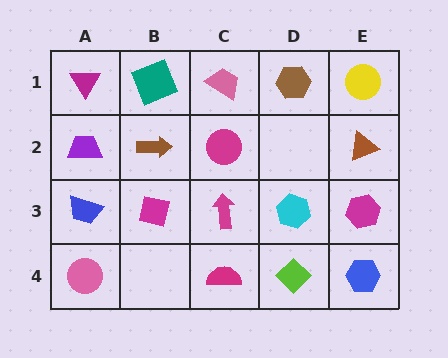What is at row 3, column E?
A magenta hexagon.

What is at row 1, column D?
A brown hexagon.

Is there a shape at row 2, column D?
No, that cell is empty.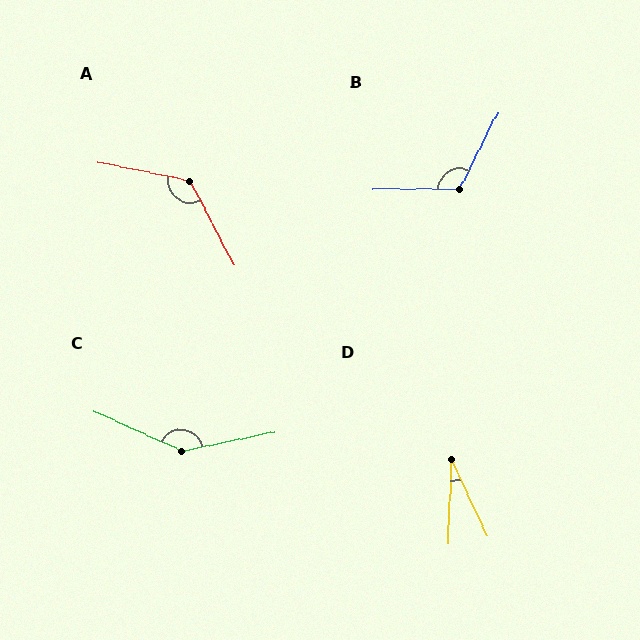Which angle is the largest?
C, at approximately 144 degrees.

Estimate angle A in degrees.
Approximately 129 degrees.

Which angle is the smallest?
D, at approximately 27 degrees.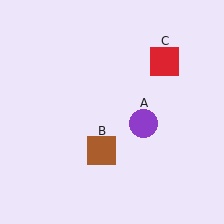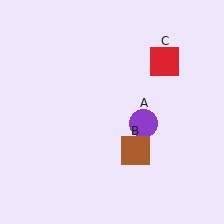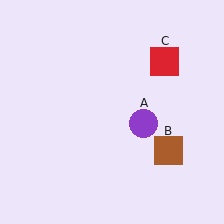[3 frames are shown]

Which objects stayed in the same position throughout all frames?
Purple circle (object A) and red square (object C) remained stationary.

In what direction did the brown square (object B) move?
The brown square (object B) moved right.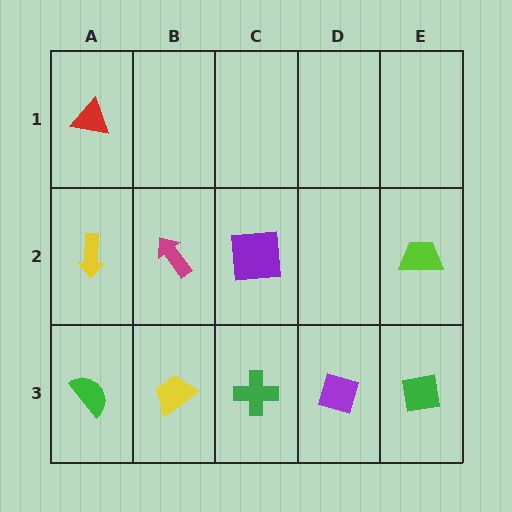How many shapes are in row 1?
1 shape.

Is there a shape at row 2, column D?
No, that cell is empty.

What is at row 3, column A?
A green semicircle.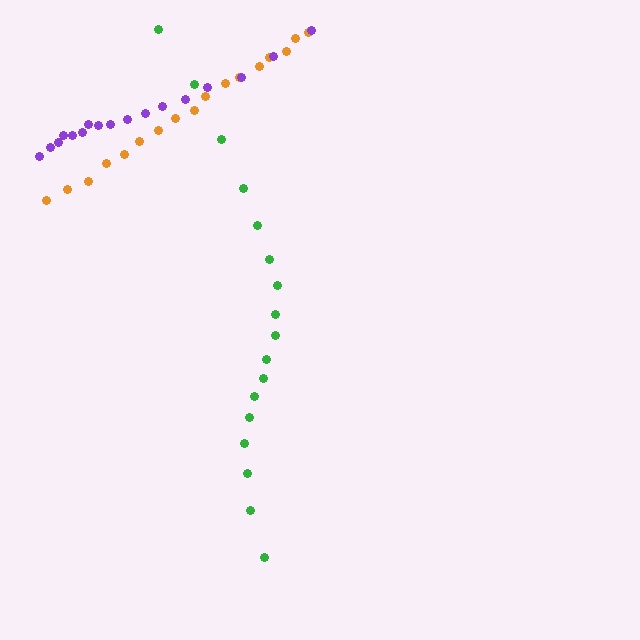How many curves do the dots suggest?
There are 3 distinct paths.